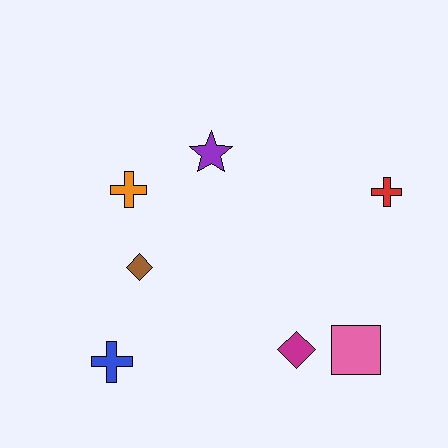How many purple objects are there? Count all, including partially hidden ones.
There is 1 purple object.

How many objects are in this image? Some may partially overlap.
There are 7 objects.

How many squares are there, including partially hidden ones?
There is 1 square.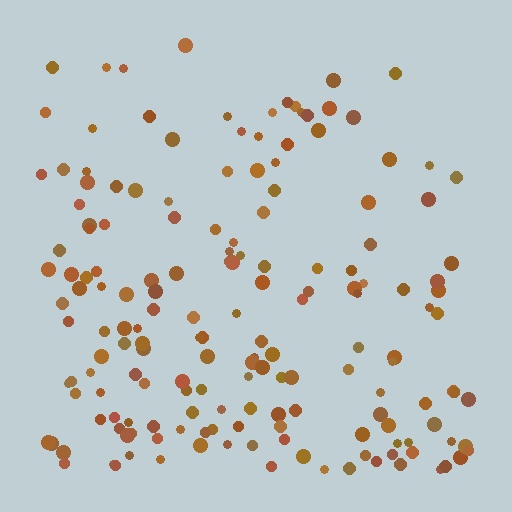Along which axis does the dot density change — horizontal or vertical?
Vertical.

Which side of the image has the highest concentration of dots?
The bottom.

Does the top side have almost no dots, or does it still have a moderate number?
Still a moderate number, just noticeably fewer than the bottom.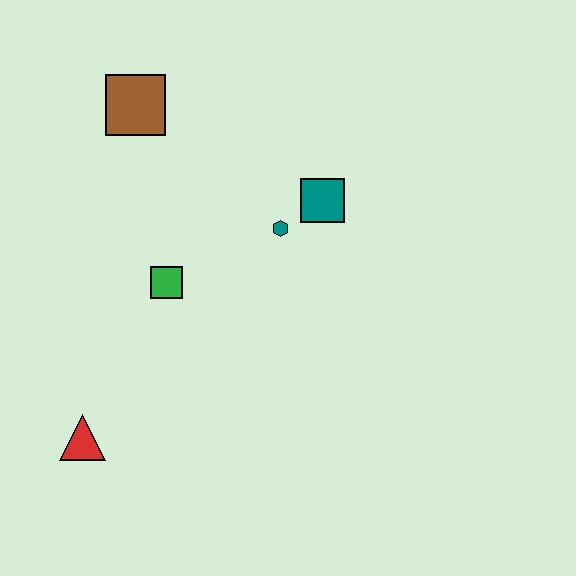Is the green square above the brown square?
No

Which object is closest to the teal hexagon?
The teal square is closest to the teal hexagon.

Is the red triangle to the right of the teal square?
No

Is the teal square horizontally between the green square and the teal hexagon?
No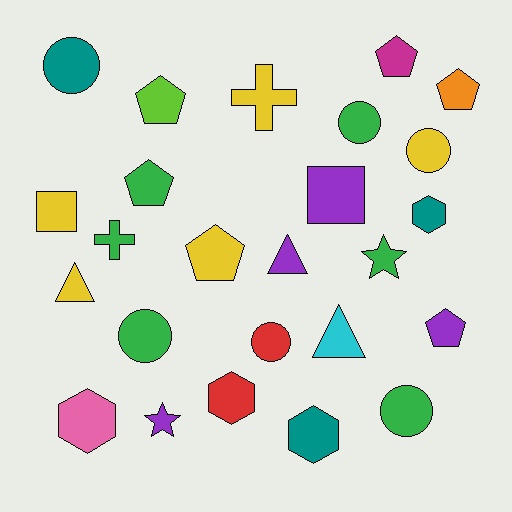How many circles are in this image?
There are 6 circles.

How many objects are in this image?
There are 25 objects.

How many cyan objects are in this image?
There is 1 cyan object.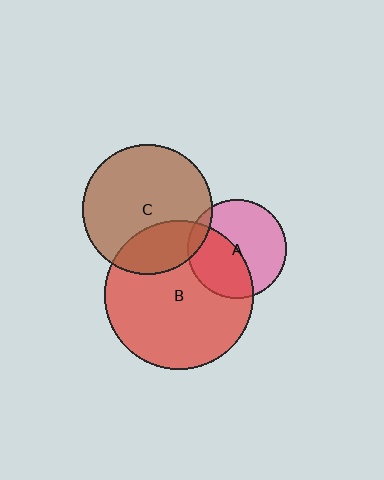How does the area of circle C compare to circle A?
Approximately 1.7 times.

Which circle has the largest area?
Circle B (red).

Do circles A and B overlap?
Yes.